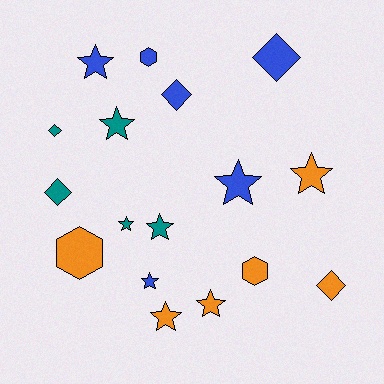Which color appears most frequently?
Blue, with 6 objects.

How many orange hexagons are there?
There are 2 orange hexagons.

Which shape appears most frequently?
Star, with 9 objects.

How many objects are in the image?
There are 17 objects.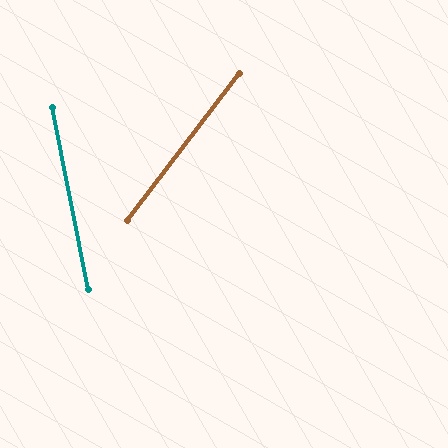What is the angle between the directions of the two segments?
Approximately 48 degrees.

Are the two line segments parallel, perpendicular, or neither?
Neither parallel nor perpendicular — they differ by about 48°.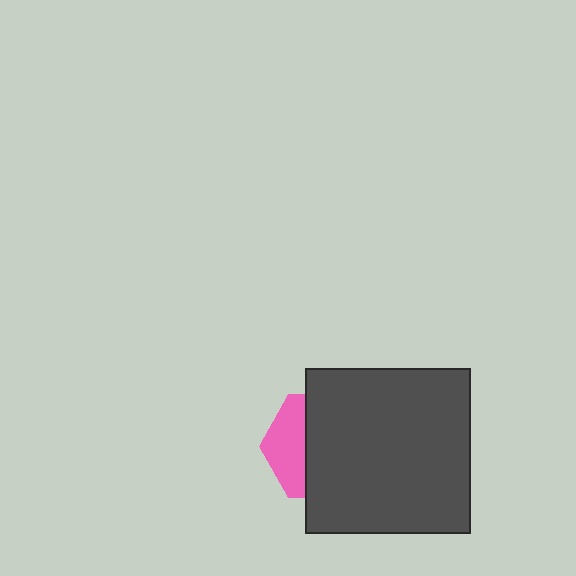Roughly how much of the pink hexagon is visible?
A small part of it is visible (roughly 36%).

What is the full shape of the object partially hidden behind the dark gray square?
The partially hidden object is a pink hexagon.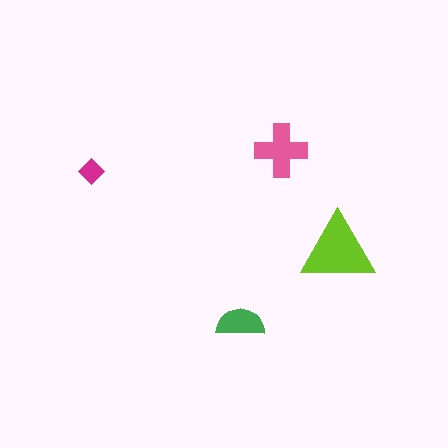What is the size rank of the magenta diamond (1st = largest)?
4th.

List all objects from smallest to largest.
The magenta diamond, the green semicircle, the pink cross, the lime triangle.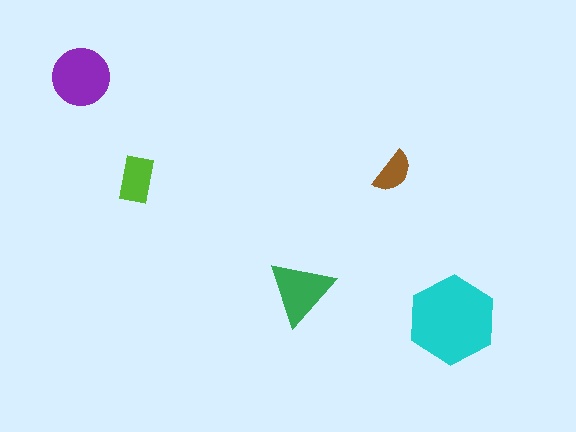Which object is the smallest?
The brown semicircle.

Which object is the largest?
The cyan hexagon.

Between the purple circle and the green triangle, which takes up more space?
The purple circle.